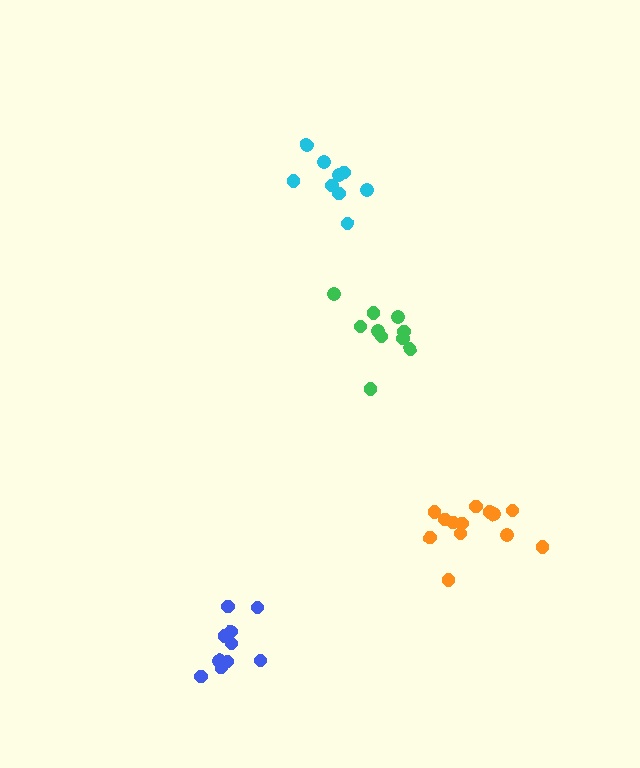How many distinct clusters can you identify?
There are 4 distinct clusters.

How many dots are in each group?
Group 1: 10 dots, Group 2: 13 dots, Group 3: 10 dots, Group 4: 9 dots (42 total).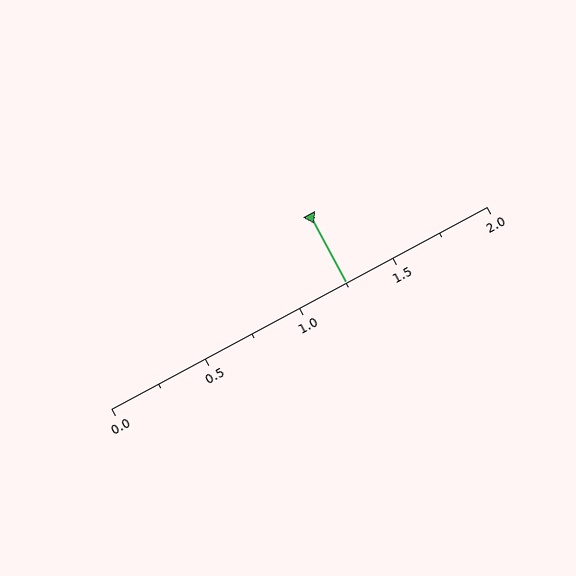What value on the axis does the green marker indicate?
The marker indicates approximately 1.25.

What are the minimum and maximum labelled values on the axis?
The axis runs from 0.0 to 2.0.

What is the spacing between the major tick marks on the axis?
The major ticks are spaced 0.5 apart.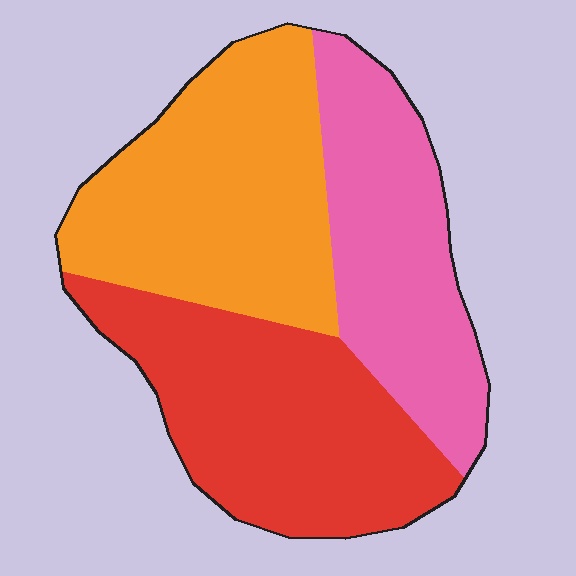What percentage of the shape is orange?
Orange covers roughly 35% of the shape.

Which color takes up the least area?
Pink, at roughly 30%.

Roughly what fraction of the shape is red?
Red covers about 35% of the shape.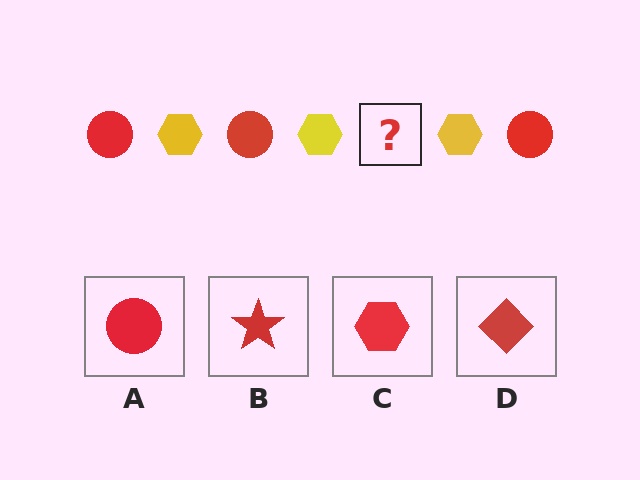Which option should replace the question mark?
Option A.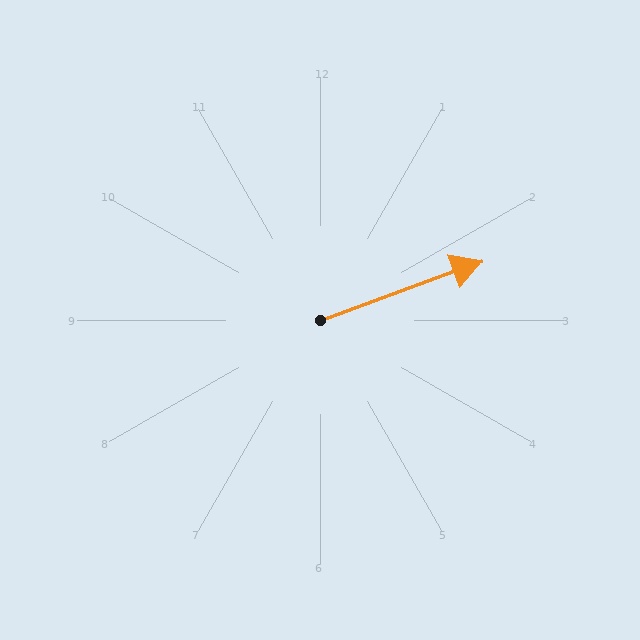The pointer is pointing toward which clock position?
Roughly 2 o'clock.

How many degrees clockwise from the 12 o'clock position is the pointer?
Approximately 70 degrees.